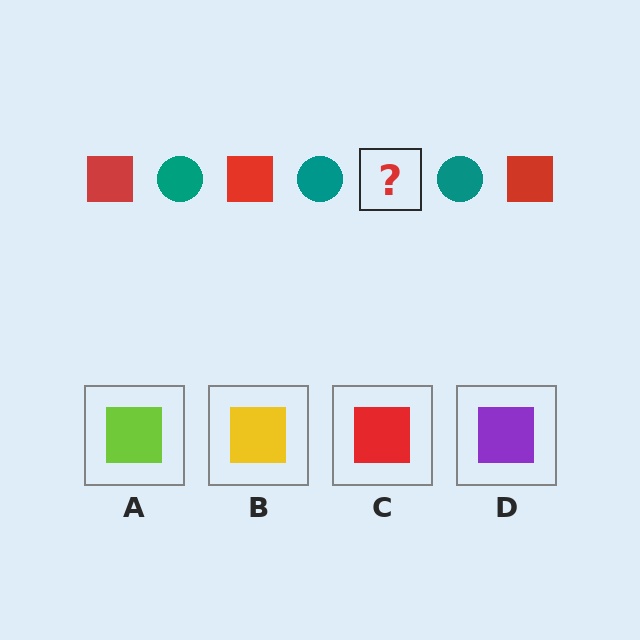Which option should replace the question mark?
Option C.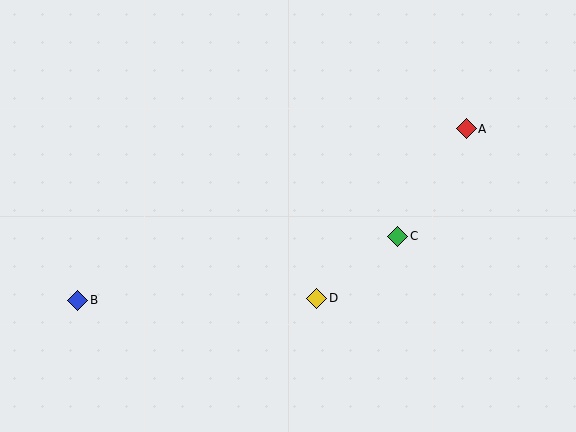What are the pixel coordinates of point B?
Point B is at (78, 300).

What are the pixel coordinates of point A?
Point A is at (466, 129).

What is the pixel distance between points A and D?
The distance between A and D is 226 pixels.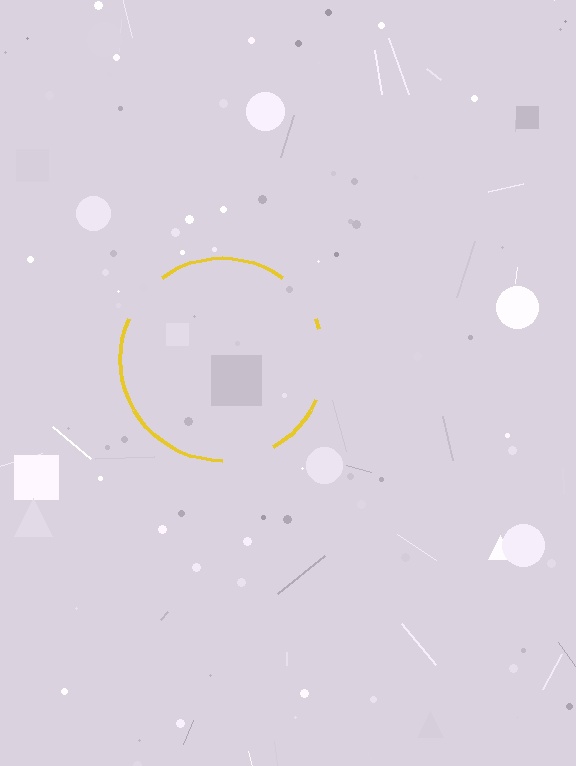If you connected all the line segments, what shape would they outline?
They would outline a circle.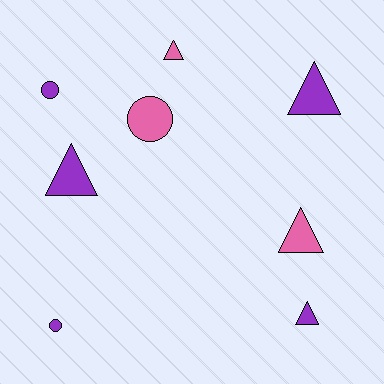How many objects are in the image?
There are 8 objects.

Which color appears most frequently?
Purple, with 5 objects.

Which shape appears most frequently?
Triangle, with 5 objects.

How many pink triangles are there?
There are 2 pink triangles.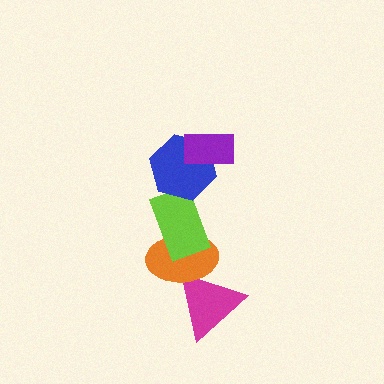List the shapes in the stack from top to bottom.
From top to bottom: the purple rectangle, the blue hexagon, the lime rectangle, the orange ellipse, the magenta triangle.